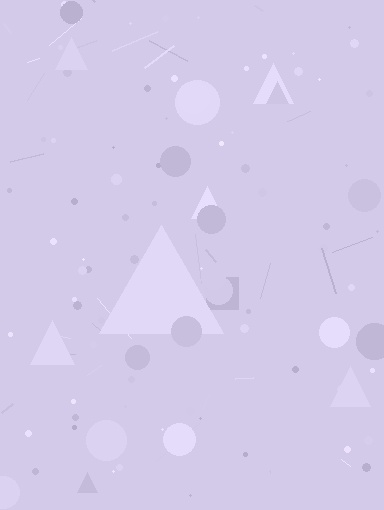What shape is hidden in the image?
A triangle is hidden in the image.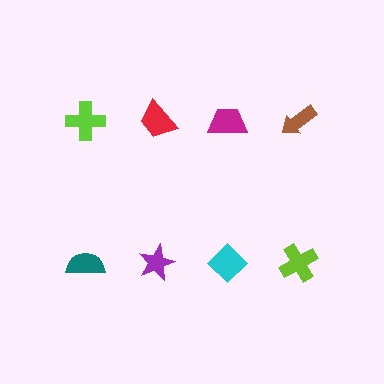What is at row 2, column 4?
A lime cross.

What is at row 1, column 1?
A lime cross.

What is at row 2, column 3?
A cyan diamond.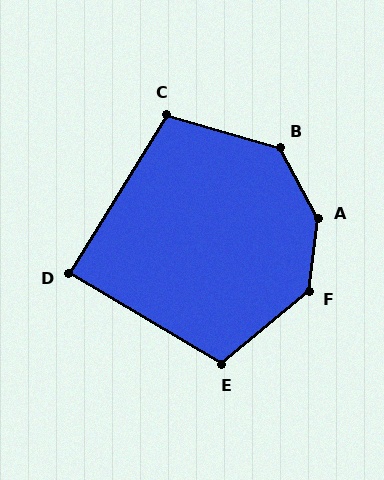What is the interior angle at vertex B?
Approximately 134 degrees (obtuse).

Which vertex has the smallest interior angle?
D, at approximately 89 degrees.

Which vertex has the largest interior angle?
A, at approximately 145 degrees.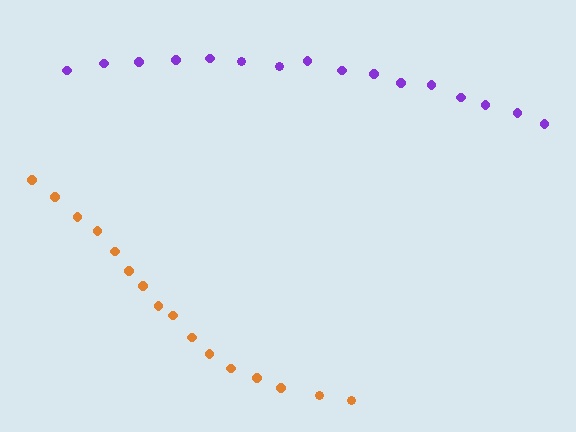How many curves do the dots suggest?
There are 2 distinct paths.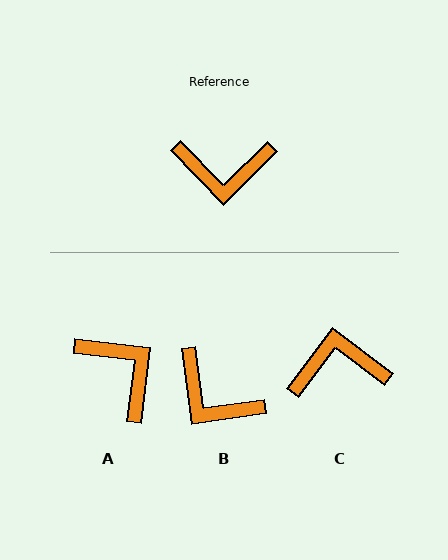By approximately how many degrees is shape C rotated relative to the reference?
Approximately 172 degrees clockwise.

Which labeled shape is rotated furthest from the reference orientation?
C, about 172 degrees away.